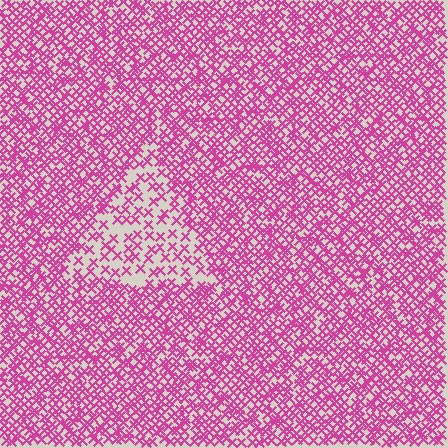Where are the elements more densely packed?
The elements are more densely packed outside the triangle boundary.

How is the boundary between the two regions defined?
The boundary is defined by a change in element density (approximately 2.3x ratio). All elements are the same color, size, and shape.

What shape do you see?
I see a triangle.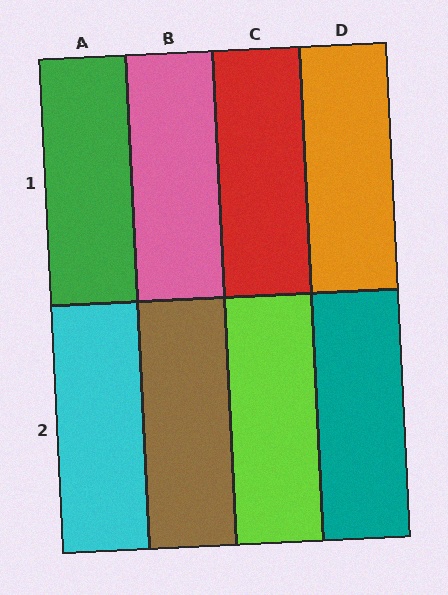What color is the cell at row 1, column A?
Green.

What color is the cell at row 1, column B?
Pink.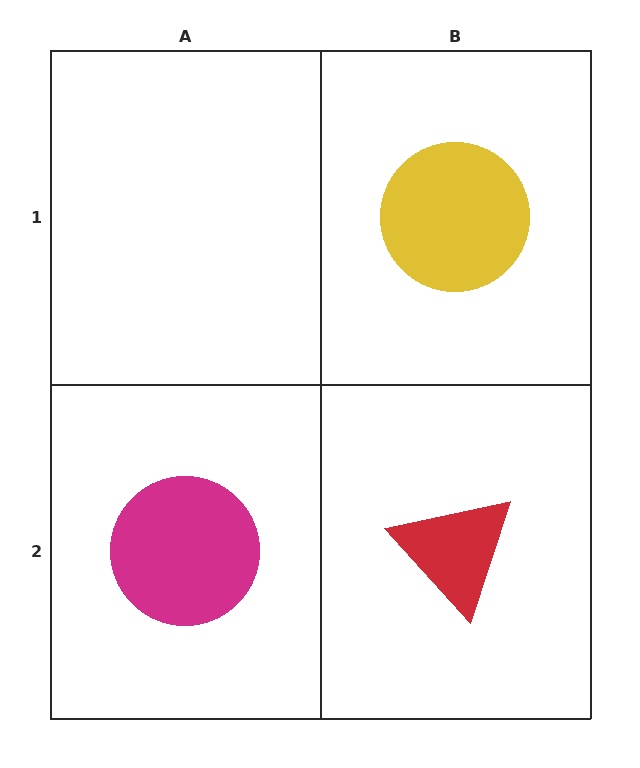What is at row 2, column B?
A red triangle.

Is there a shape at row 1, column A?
No, that cell is empty.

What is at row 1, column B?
A yellow circle.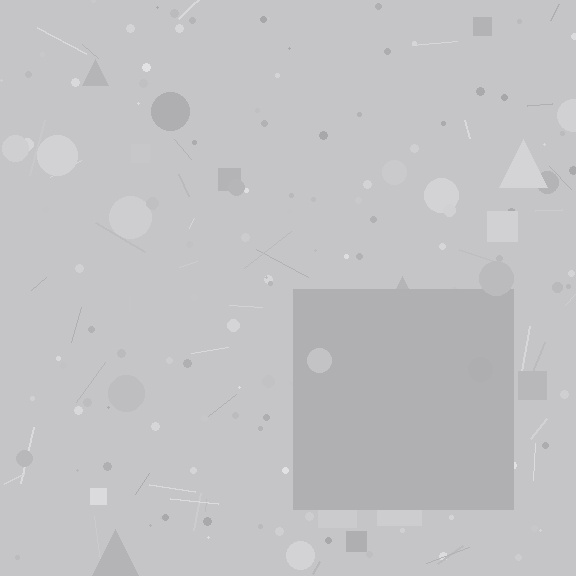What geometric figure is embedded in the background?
A square is embedded in the background.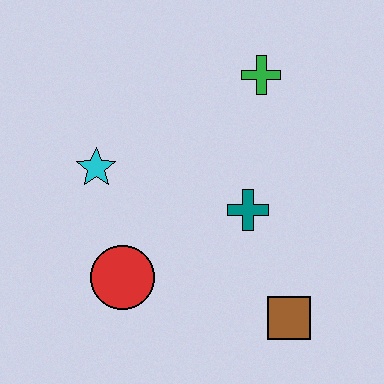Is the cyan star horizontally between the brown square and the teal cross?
No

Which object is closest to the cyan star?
The red circle is closest to the cyan star.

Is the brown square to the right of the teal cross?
Yes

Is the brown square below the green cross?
Yes